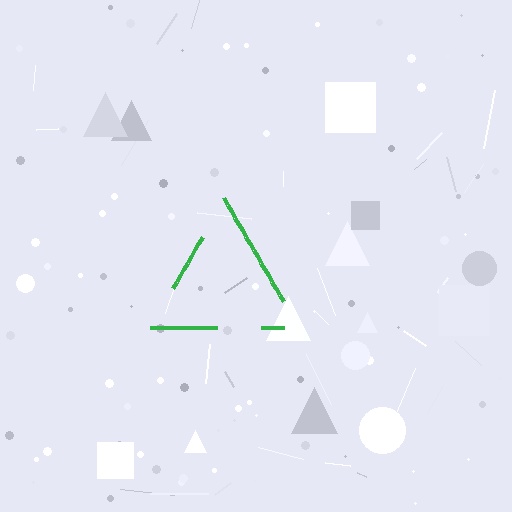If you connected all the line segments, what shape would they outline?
They would outline a triangle.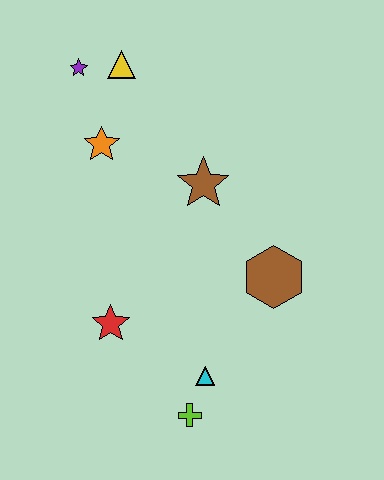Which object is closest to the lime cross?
The cyan triangle is closest to the lime cross.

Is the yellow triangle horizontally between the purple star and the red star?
No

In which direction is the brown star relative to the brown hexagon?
The brown star is above the brown hexagon.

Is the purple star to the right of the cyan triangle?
No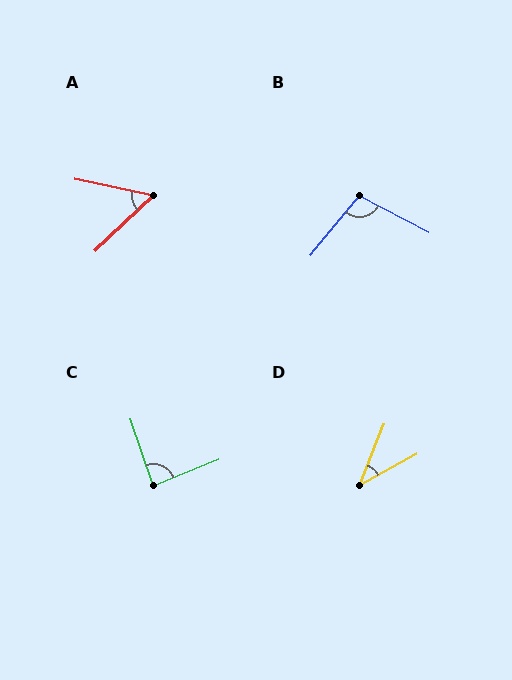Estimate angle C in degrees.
Approximately 86 degrees.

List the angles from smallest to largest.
D (39°), A (55°), C (86°), B (102°).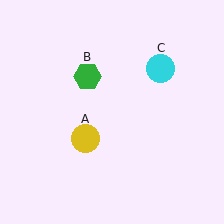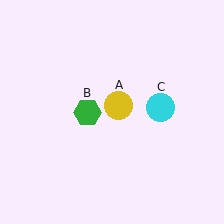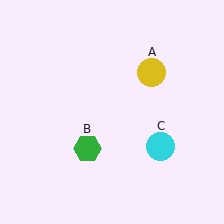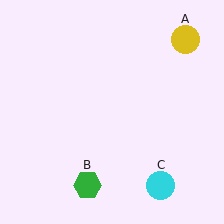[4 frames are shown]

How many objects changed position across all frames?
3 objects changed position: yellow circle (object A), green hexagon (object B), cyan circle (object C).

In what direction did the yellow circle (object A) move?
The yellow circle (object A) moved up and to the right.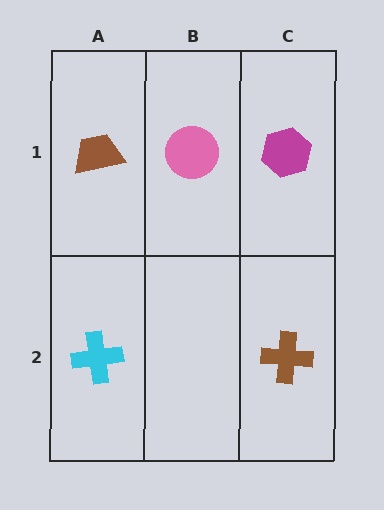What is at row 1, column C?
A magenta hexagon.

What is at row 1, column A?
A brown trapezoid.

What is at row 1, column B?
A pink circle.